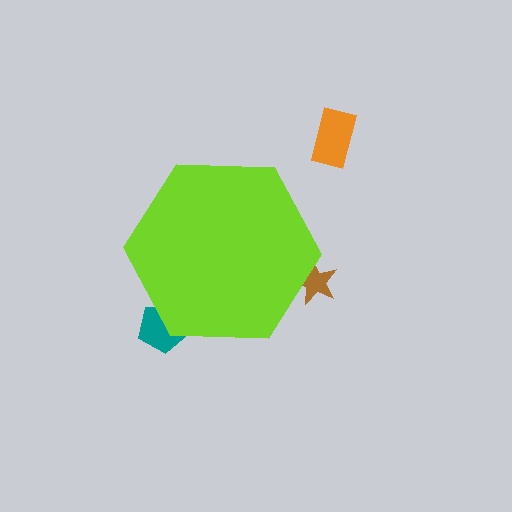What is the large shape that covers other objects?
A lime hexagon.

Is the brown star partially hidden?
Yes, the brown star is partially hidden behind the lime hexagon.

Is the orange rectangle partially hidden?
No, the orange rectangle is fully visible.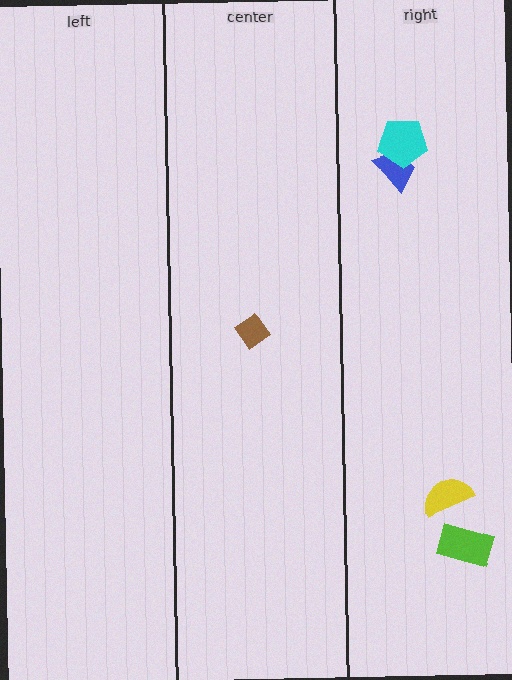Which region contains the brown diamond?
The center region.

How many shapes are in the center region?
1.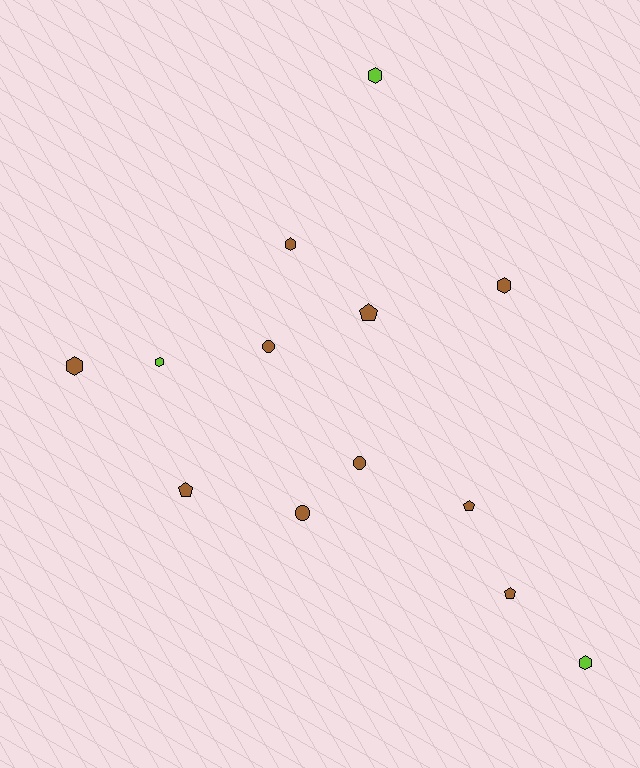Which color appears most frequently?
Brown, with 10 objects.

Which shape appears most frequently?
Hexagon, with 6 objects.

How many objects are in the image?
There are 13 objects.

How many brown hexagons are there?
There are 3 brown hexagons.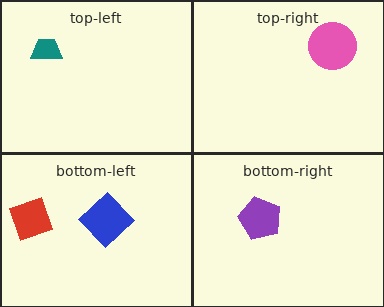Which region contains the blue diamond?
The bottom-left region.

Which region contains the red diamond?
The bottom-left region.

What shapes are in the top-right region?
The pink circle.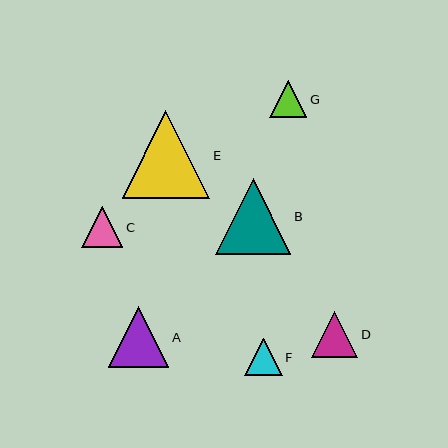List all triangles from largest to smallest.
From largest to smallest: E, B, A, D, C, F, G.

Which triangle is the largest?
Triangle E is the largest with a size of approximately 88 pixels.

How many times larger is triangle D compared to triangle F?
Triangle D is approximately 1.2 times the size of triangle F.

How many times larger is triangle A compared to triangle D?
Triangle A is approximately 1.3 times the size of triangle D.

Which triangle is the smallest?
Triangle G is the smallest with a size of approximately 37 pixels.